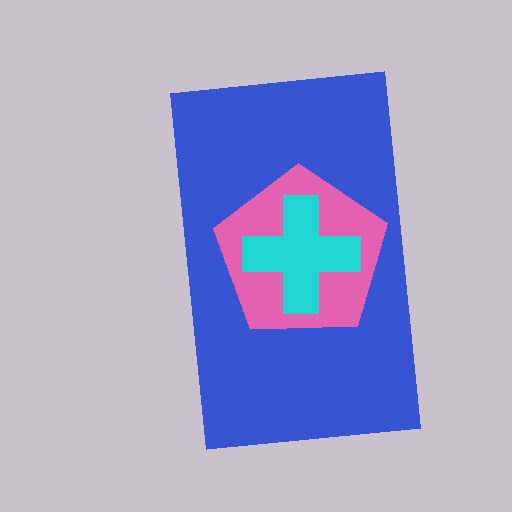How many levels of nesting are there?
3.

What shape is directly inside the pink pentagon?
The cyan cross.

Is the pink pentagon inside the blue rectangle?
Yes.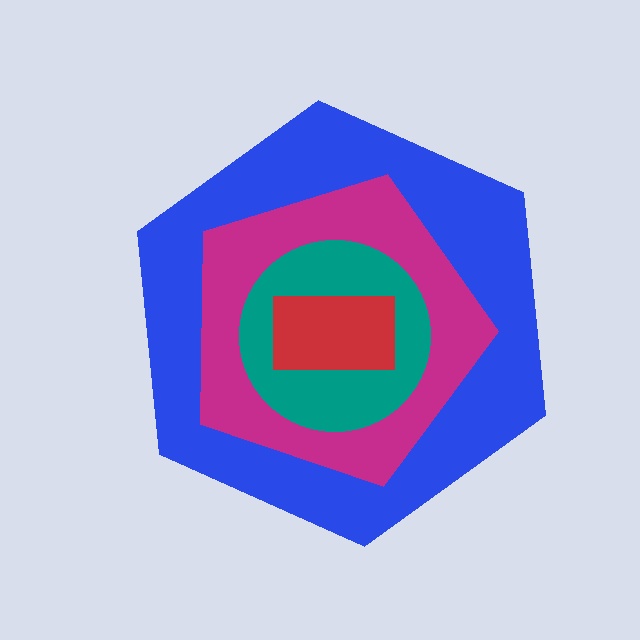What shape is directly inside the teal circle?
The red rectangle.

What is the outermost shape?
The blue hexagon.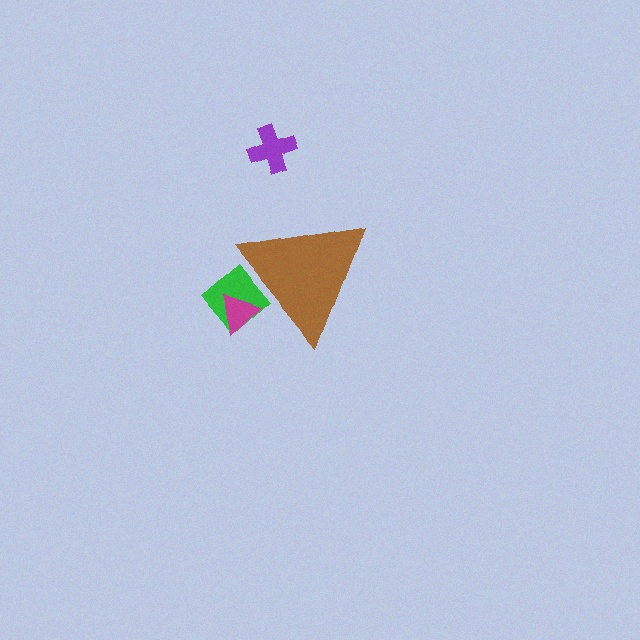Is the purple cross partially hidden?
No, the purple cross is fully visible.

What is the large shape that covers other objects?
A brown triangle.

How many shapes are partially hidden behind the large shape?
2 shapes are partially hidden.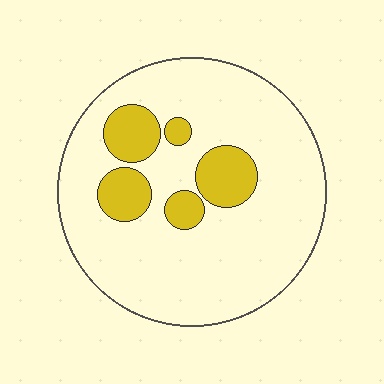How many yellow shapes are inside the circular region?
5.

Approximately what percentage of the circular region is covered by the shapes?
Approximately 20%.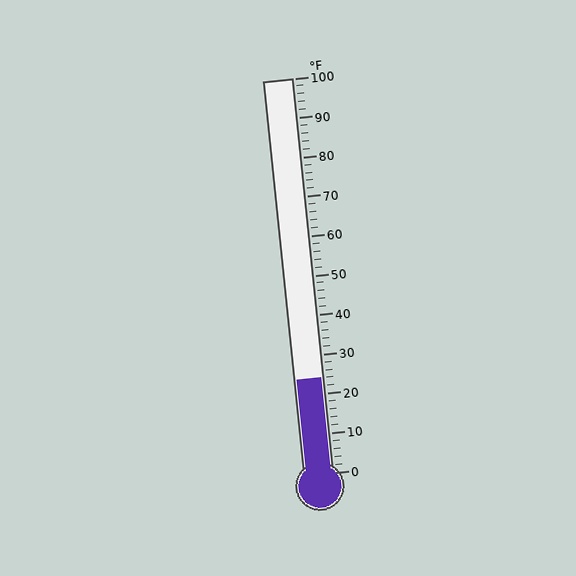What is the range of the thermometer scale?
The thermometer scale ranges from 0°F to 100°F.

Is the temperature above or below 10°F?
The temperature is above 10°F.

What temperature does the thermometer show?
The thermometer shows approximately 24°F.